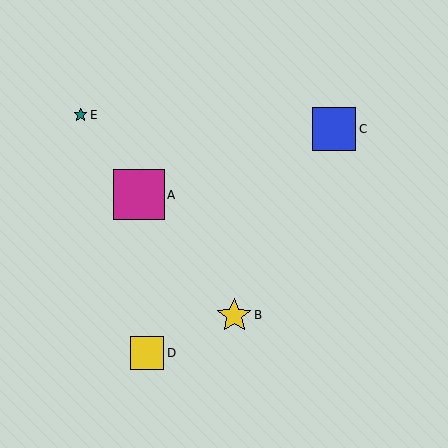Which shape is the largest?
The magenta square (labeled A) is the largest.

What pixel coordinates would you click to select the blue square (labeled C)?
Click at (334, 129) to select the blue square C.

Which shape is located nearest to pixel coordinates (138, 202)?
The magenta square (labeled A) at (139, 195) is nearest to that location.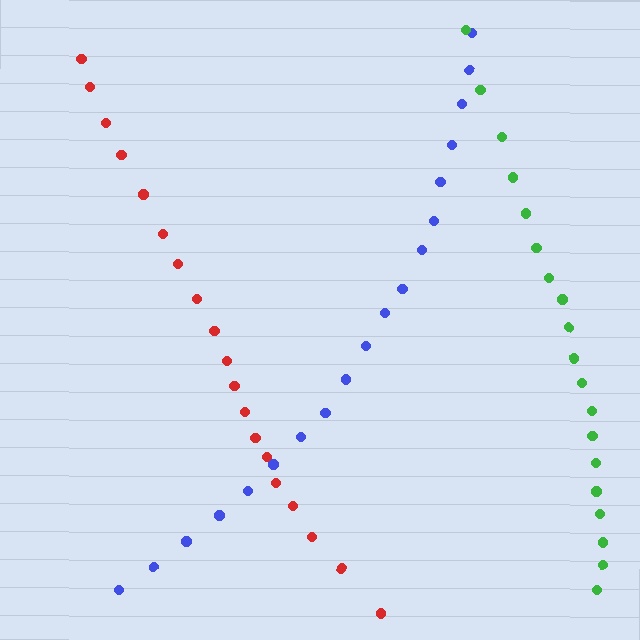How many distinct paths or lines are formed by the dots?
There are 3 distinct paths.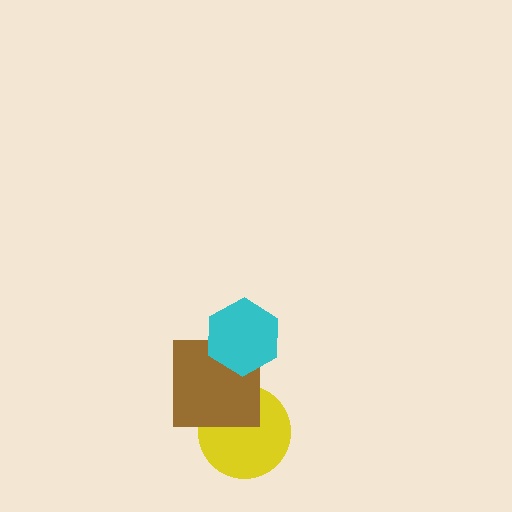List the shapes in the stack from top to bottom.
From top to bottom: the cyan hexagon, the brown square, the yellow circle.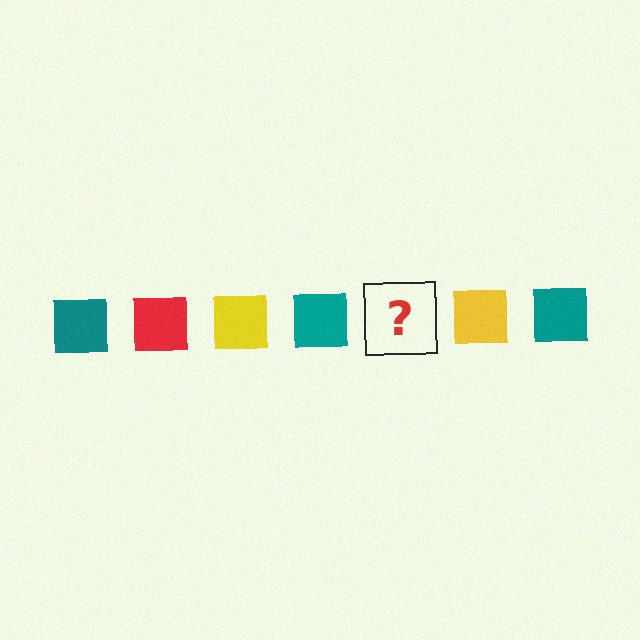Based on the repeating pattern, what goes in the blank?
The blank should be a red square.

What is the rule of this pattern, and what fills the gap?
The rule is that the pattern cycles through teal, red, yellow squares. The gap should be filled with a red square.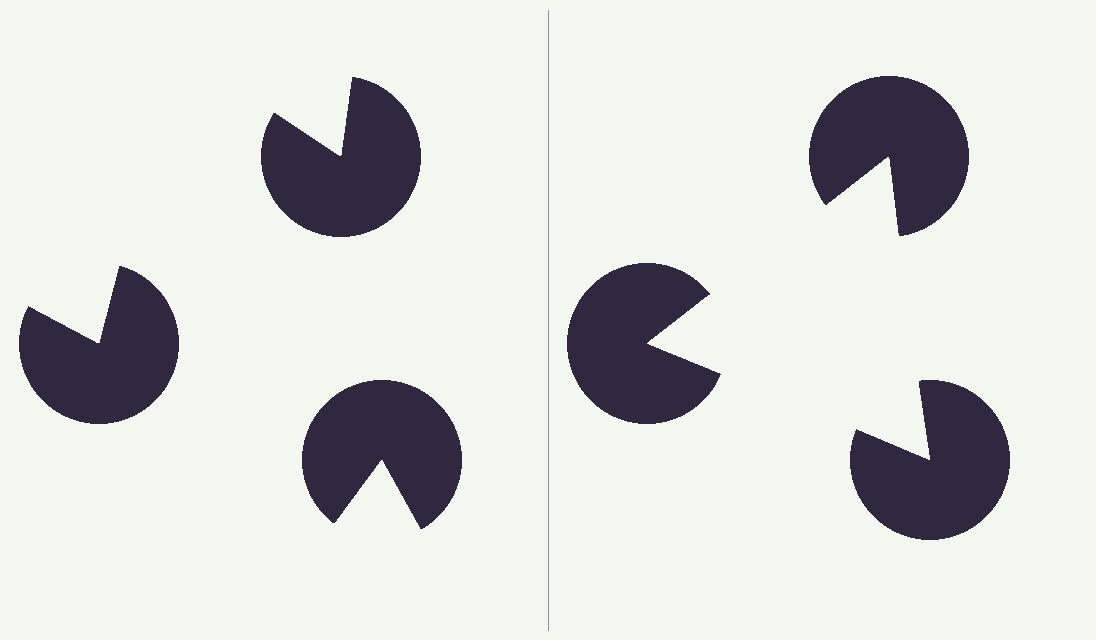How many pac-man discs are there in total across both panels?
6 — 3 on each side.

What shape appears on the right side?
An illusory triangle.